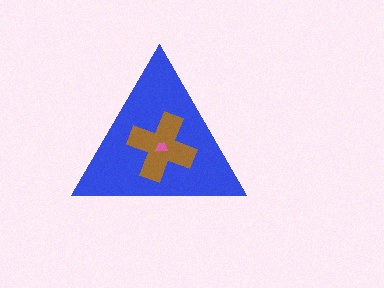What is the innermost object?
The pink trapezoid.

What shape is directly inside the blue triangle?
The brown cross.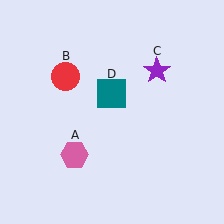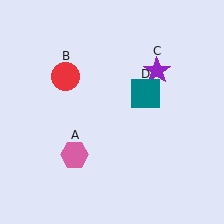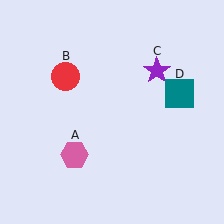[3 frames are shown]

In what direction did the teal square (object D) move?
The teal square (object D) moved right.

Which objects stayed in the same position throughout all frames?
Pink hexagon (object A) and red circle (object B) and purple star (object C) remained stationary.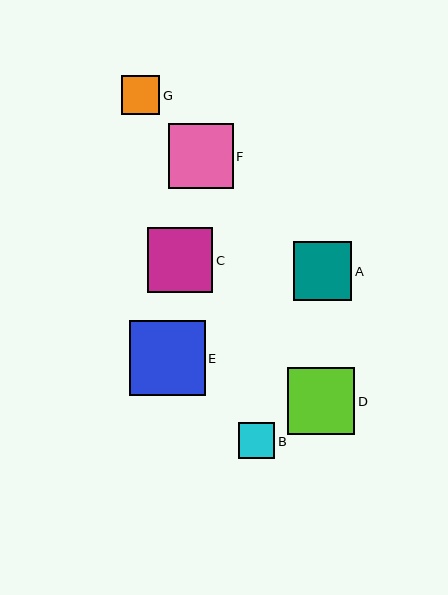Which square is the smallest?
Square B is the smallest with a size of approximately 36 pixels.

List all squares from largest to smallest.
From largest to smallest: E, D, C, F, A, G, B.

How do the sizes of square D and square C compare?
Square D and square C are approximately the same size.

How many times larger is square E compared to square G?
Square E is approximately 2.0 times the size of square G.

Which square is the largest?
Square E is the largest with a size of approximately 75 pixels.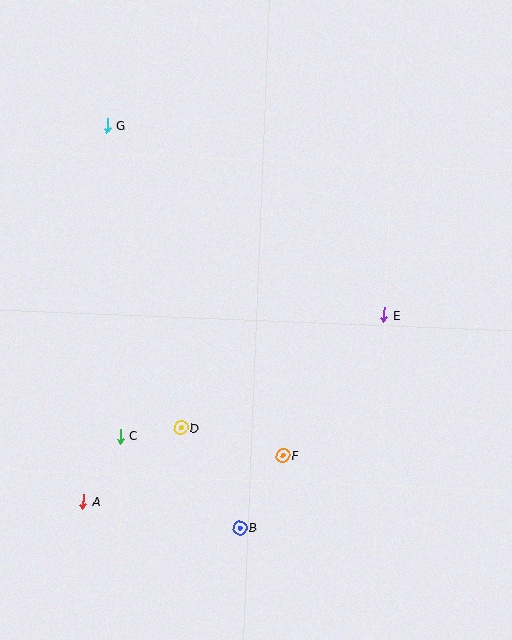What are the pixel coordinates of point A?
Point A is at (83, 501).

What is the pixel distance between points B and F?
The distance between B and F is 84 pixels.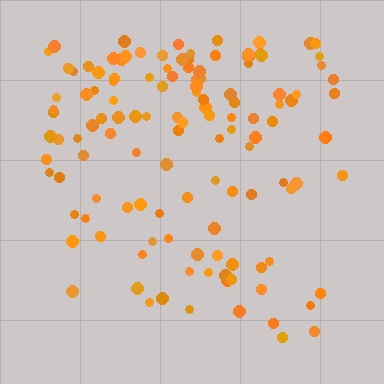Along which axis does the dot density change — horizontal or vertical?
Vertical.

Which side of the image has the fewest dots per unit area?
The bottom.